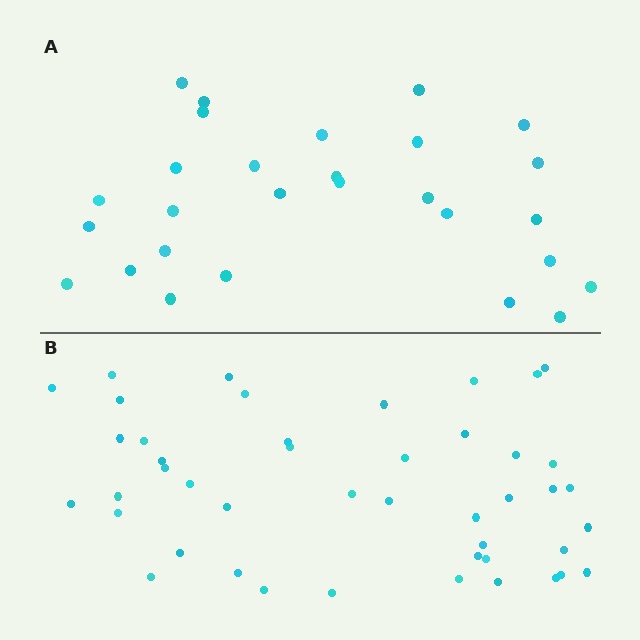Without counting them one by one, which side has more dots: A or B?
Region B (the bottom region) has more dots.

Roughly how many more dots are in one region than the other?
Region B has approximately 15 more dots than region A.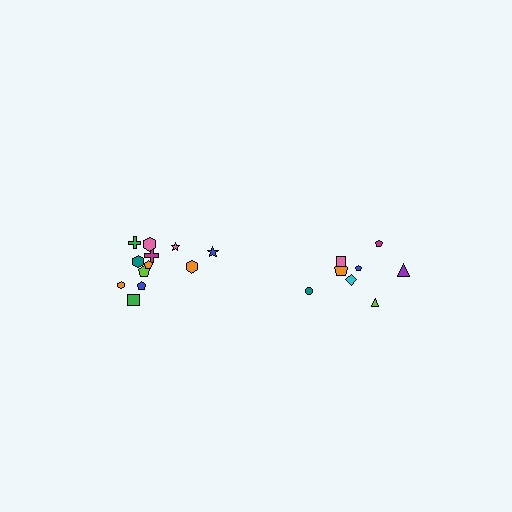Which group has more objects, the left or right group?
The left group.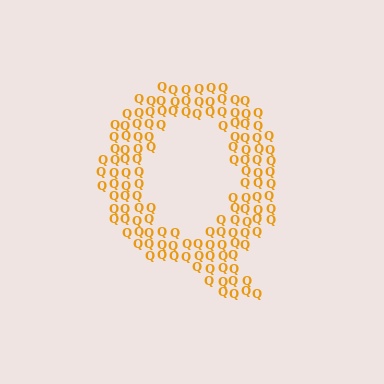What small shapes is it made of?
It is made of small letter Q's.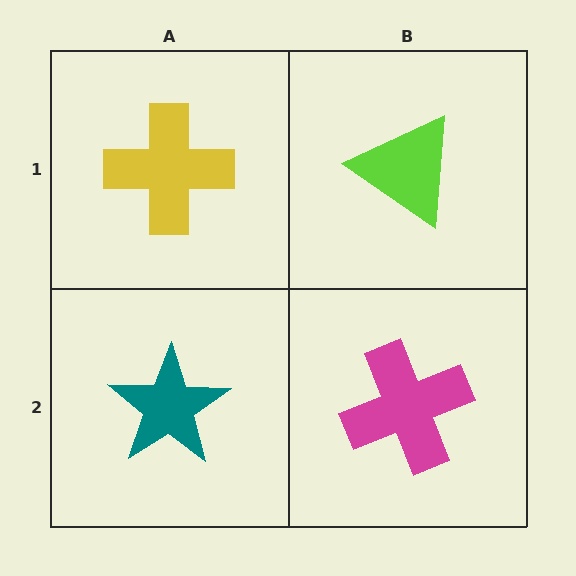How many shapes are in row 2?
2 shapes.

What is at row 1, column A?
A yellow cross.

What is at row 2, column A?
A teal star.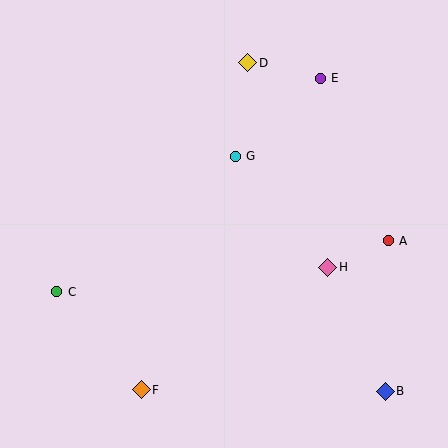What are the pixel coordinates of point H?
Point H is at (328, 267).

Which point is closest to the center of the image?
Point G at (235, 156) is closest to the center.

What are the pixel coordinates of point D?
Point D is at (248, 63).